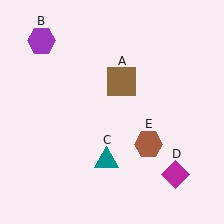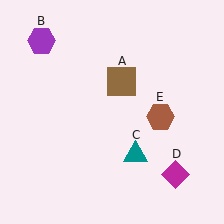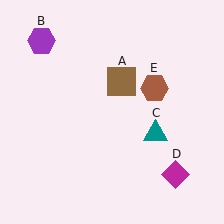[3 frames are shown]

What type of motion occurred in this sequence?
The teal triangle (object C), brown hexagon (object E) rotated counterclockwise around the center of the scene.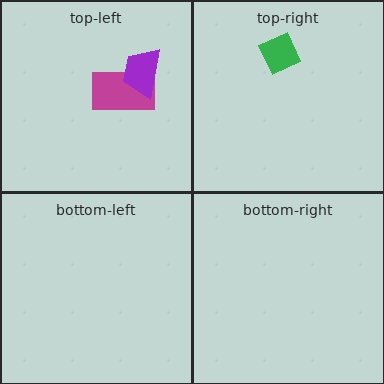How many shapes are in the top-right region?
1.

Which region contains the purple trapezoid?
The top-left region.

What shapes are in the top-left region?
The magenta rectangle, the purple trapezoid.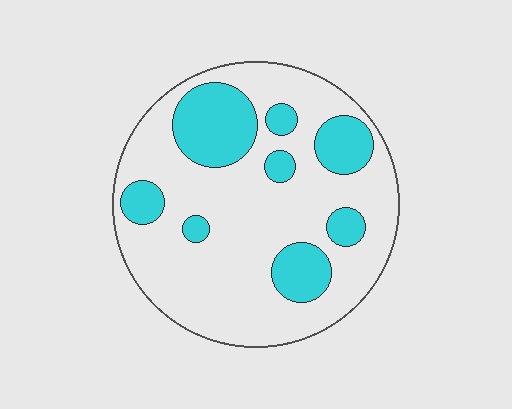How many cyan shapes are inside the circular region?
8.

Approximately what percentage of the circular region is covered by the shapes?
Approximately 25%.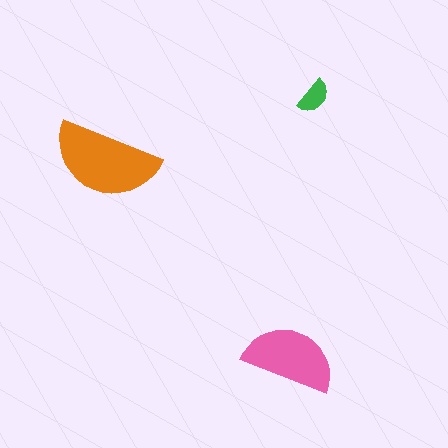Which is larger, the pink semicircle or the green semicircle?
The pink one.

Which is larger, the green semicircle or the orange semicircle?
The orange one.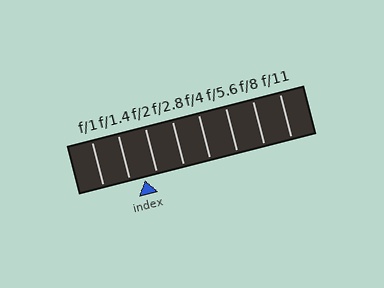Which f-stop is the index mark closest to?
The index mark is closest to f/2.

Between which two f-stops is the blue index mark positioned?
The index mark is between f/1.4 and f/2.